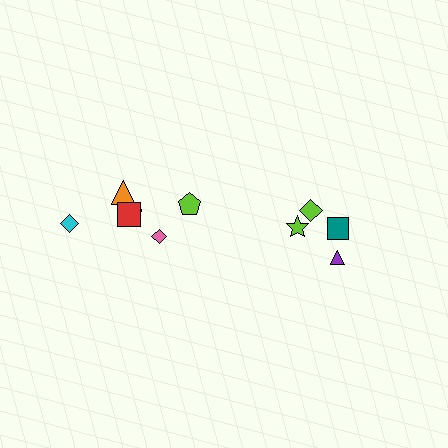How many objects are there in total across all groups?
There are 10 objects.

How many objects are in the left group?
There are 6 objects.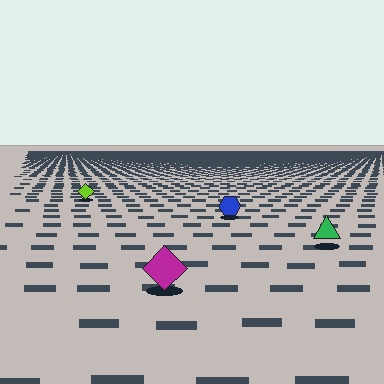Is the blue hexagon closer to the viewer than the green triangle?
No. The green triangle is closer — you can tell from the texture gradient: the ground texture is coarser near it.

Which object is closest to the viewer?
The magenta diamond is closest. The texture marks near it are larger and more spread out.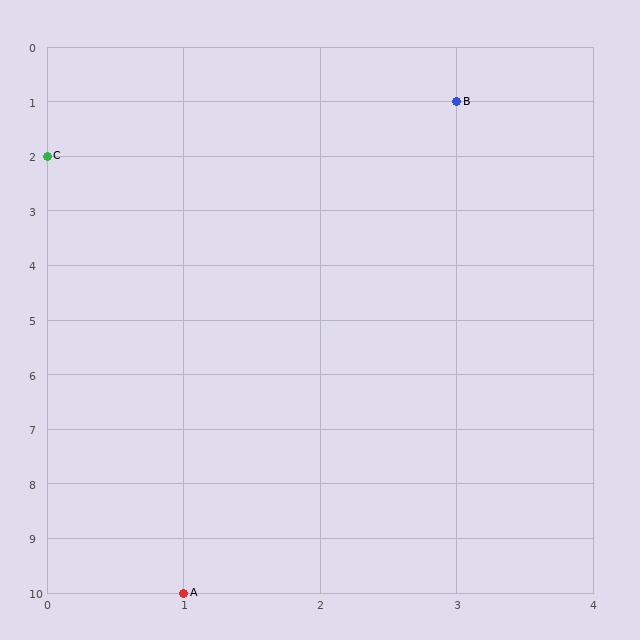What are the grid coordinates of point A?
Point A is at grid coordinates (1, 10).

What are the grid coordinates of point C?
Point C is at grid coordinates (0, 2).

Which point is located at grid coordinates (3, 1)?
Point B is at (3, 1).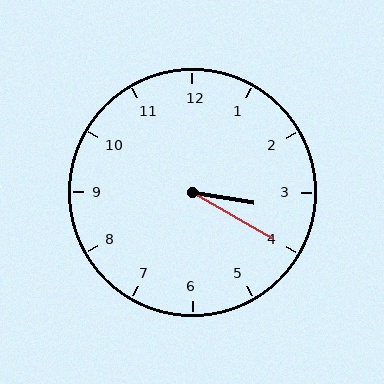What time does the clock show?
3:20.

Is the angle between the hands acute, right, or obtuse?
It is acute.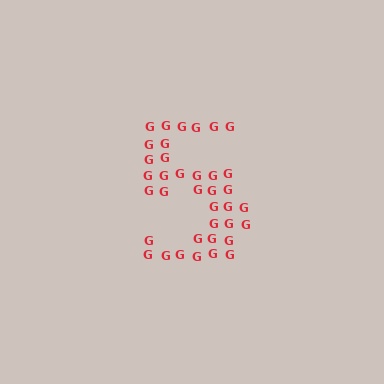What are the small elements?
The small elements are letter G's.